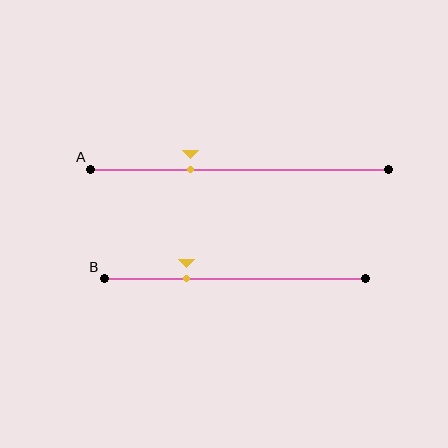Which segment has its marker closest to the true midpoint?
Segment A has its marker closest to the true midpoint.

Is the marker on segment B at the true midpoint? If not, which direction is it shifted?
No, the marker on segment B is shifted to the left by about 19% of the segment length.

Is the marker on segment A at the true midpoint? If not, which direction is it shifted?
No, the marker on segment A is shifted to the left by about 16% of the segment length.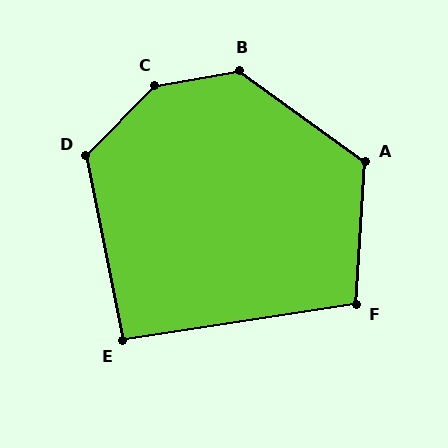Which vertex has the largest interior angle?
C, at approximately 145 degrees.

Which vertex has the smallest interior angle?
E, at approximately 92 degrees.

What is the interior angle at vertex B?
Approximately 134 degrees (obtuse).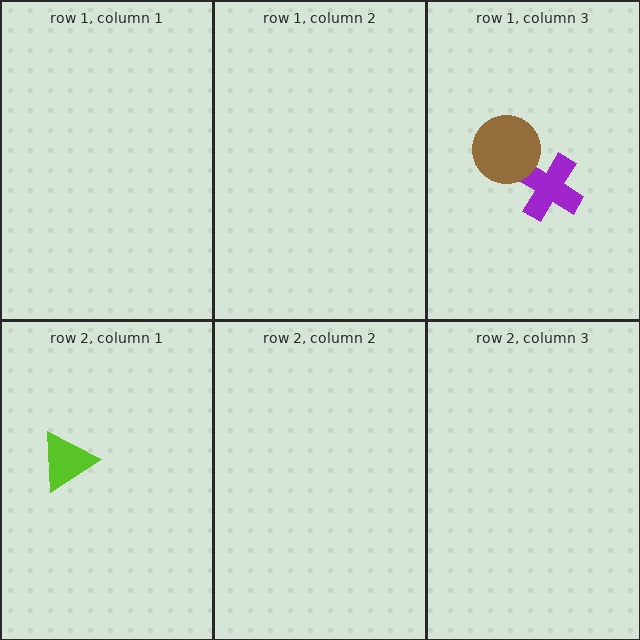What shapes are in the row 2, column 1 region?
The lime triangle.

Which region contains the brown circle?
The row 1, column 3 region.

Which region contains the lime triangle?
The row 2, column 1 region.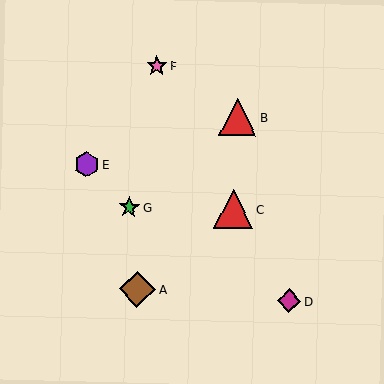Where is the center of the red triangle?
The center of the red triangle is at (233, 209).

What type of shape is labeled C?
Shape C is a red triangle.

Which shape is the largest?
The red triangle (labeled C) is the largest.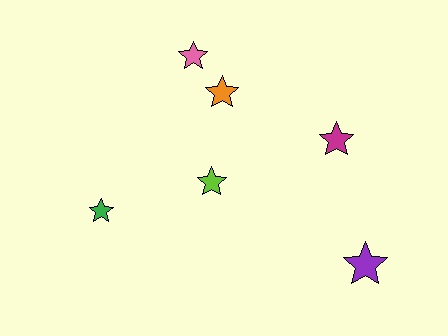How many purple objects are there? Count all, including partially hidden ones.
There is 1 purple object.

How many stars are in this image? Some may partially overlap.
There are 6 stars.